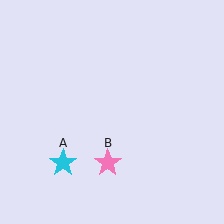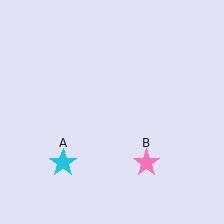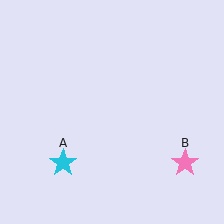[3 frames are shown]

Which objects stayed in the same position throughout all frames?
Cyan star (object A) remained stationary.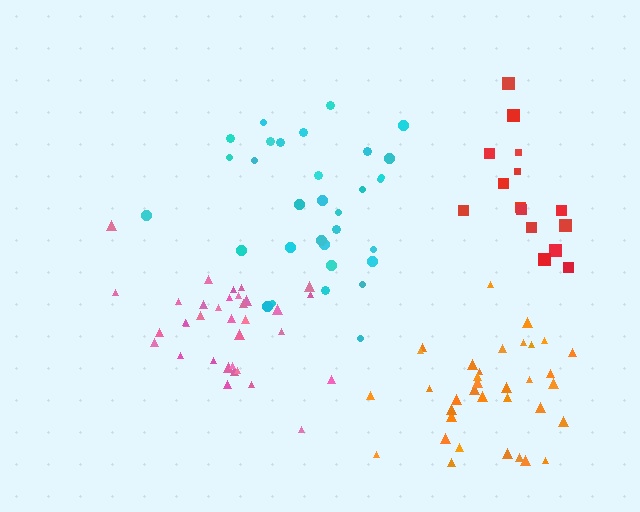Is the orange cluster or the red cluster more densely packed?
Orange.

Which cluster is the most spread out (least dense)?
Red.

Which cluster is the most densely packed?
Pink.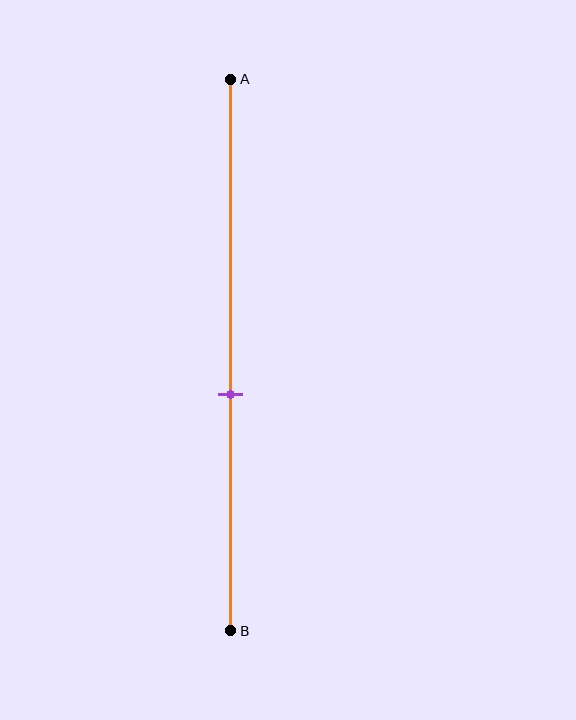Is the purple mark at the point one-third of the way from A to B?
No, the mark is at about 55% from A, not at the 33% one-third point.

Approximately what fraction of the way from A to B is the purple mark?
The purple mark is approximately 55% of the way from A to B.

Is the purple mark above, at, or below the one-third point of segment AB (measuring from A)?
The purple mark is below the one-third point of segment AB.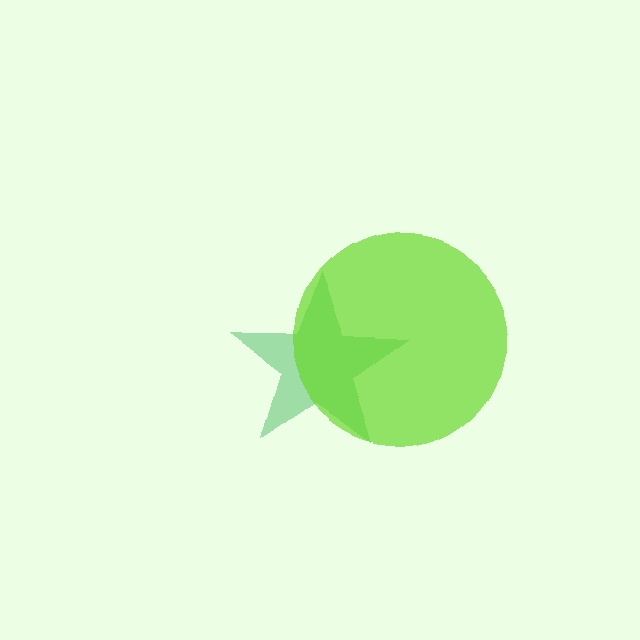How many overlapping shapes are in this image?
There are 2 overlapping shapes in the image.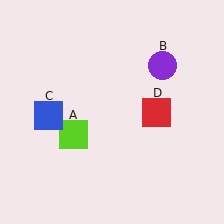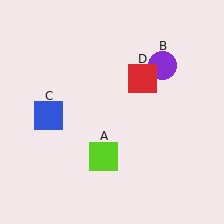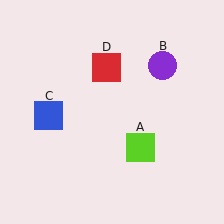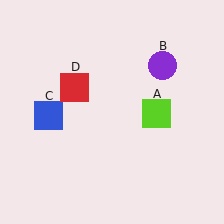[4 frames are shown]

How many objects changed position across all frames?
2 objects changed position: lime square (object A), red square (object D).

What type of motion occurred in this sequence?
The lime square (object A), red square (object D) rotated counterclockwise around the center of the scene.